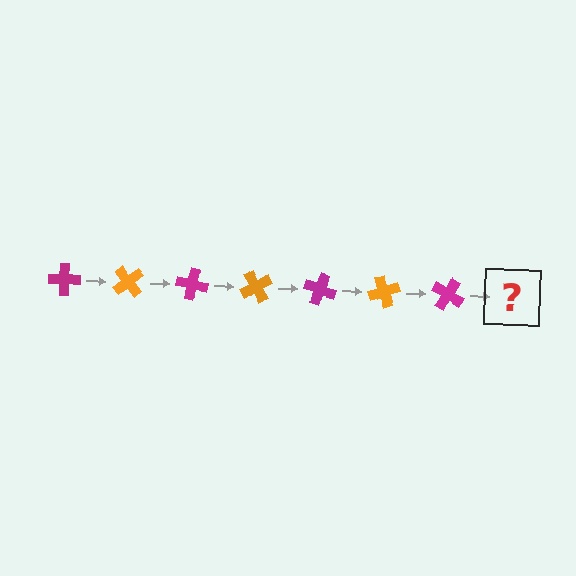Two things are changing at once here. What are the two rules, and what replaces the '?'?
The two rules are that it rotates 50 degrees each step and the color cycles through magenta and orange. The '?' should be an orange cross, rotated 350 degrees from the start.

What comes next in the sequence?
The next element should be an orange cross, rotated 350 degrees from the start.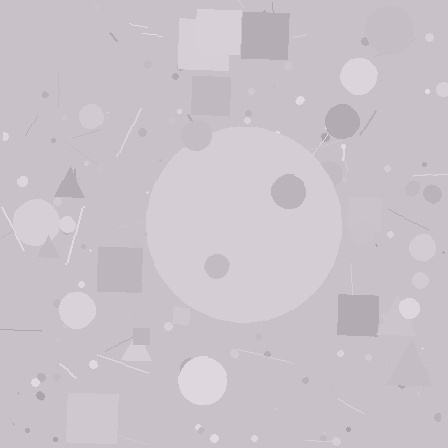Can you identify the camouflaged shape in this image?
The camouflaged shape is a circle.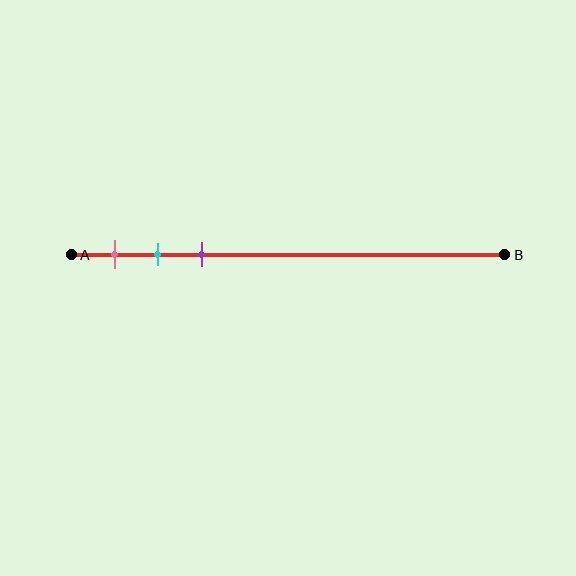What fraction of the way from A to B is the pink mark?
The pink mark is approximately 10% (0.1) of the way from A to B.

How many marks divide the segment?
There are 3 marks dividing the segment.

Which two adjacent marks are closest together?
The cyan and purple marks are the closest adjacent pair.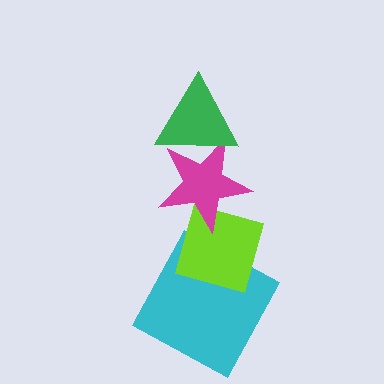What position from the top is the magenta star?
The magenta star is 2nd from the top.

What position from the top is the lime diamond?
The lime diamond is 3rd from the top.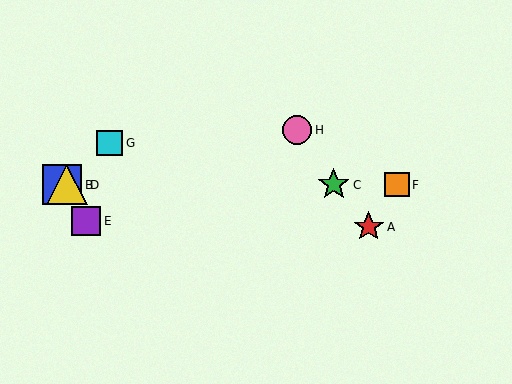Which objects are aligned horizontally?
Objects B, C, D, F are aligned horizontally.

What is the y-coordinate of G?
Object G is at y≈143.